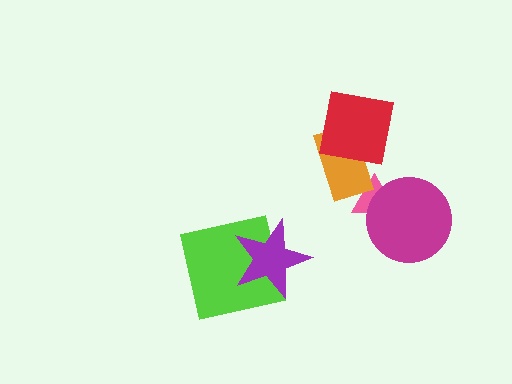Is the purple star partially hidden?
No, no other shape covers it.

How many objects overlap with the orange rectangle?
2 objects overlap with the orange rectangle.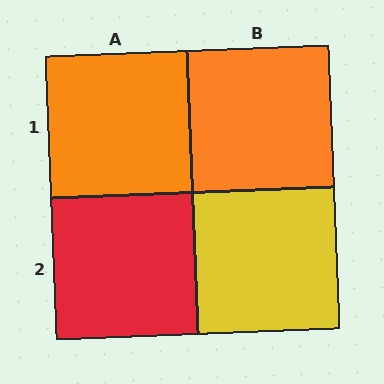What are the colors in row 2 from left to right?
Red, yellow.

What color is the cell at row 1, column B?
Orange.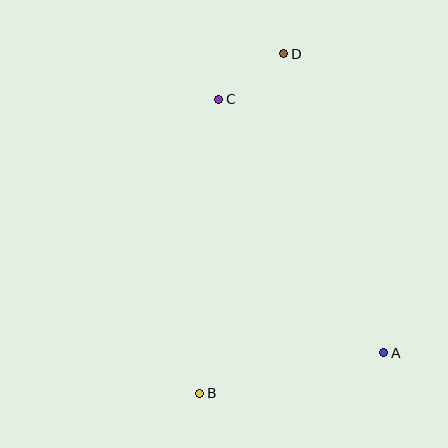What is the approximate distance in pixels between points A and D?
The distance between A and D is approximately 315 pixels.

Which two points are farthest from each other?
Points B and D are farthest from each other.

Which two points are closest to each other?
Points C and D are closest to each other.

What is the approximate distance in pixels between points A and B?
The distance between A and B is approximately 188 pixels.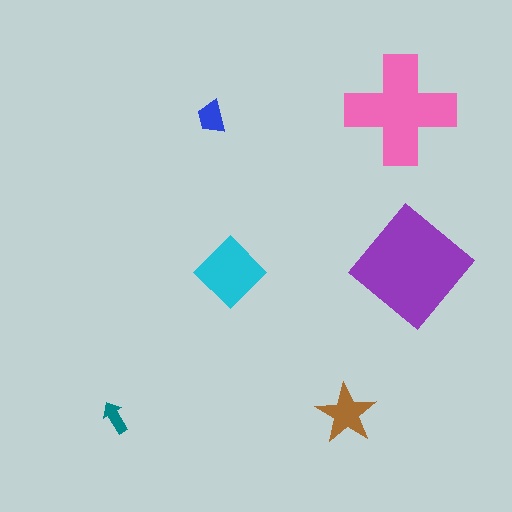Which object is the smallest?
The teal arrow.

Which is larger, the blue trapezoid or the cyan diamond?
The cyan diamond.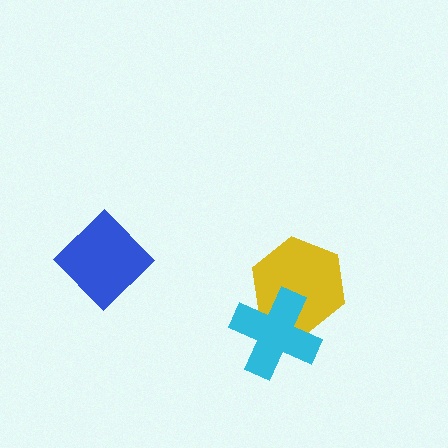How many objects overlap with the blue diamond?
0 objects overlap with the blue diamond.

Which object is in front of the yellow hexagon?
The cyan cross is in front of the yellow hexagon.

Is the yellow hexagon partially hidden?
Yes, it is partially covered by another shape.